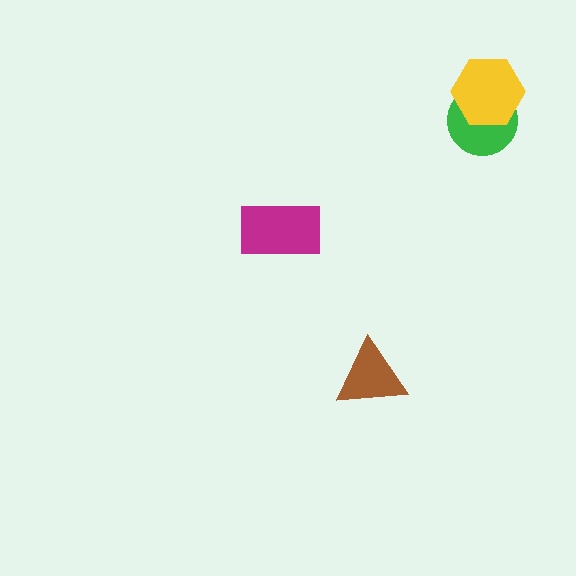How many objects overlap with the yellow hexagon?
1 object overlaps with the yellow hexagon.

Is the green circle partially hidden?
Yes, it is partially covered by another shape.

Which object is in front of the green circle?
The yellow hexagon is in front of the green circle.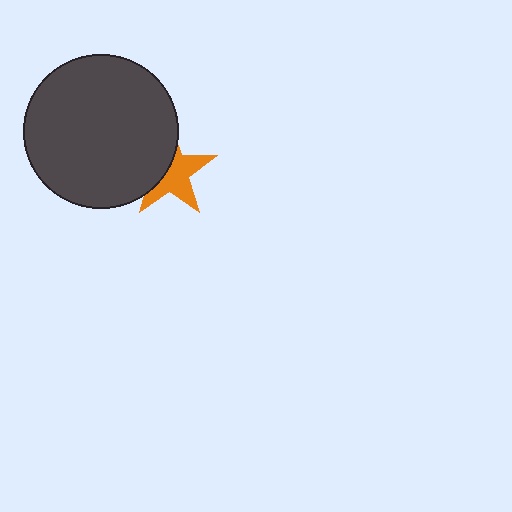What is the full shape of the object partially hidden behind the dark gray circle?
The partially hidden object is an orange star.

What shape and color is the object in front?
The object in front is a dark gray circle.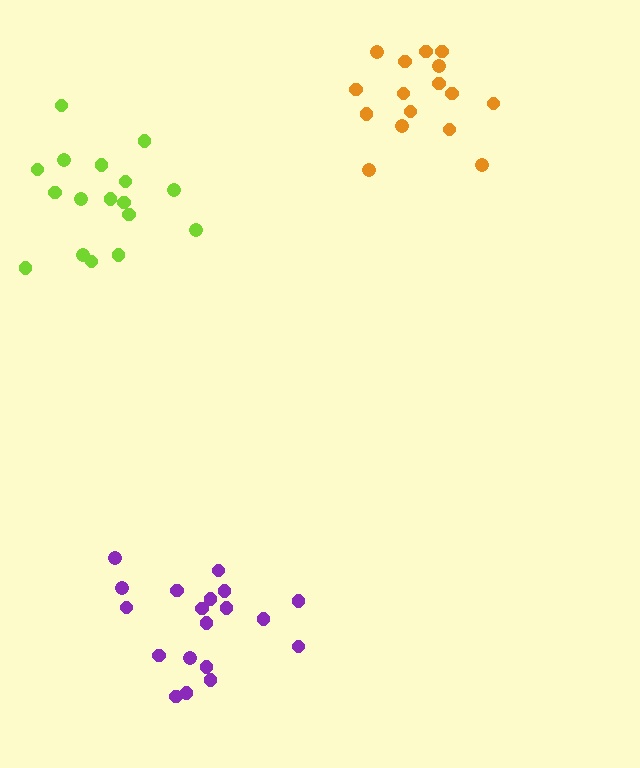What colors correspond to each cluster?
The clusters are colored: purple, orange, lime.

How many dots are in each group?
Group 1: 19 dots, Group 2: 16 dots, Group 3: 17 dots (52 total).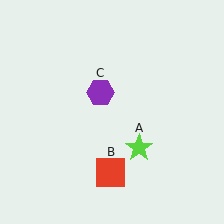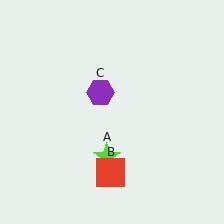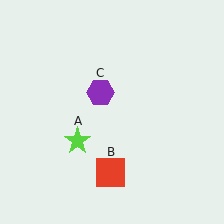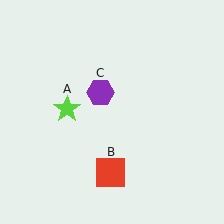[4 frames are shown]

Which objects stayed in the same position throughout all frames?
Red square (object B) and purple hexagon (object C) remained stationary.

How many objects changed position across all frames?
1 object changed position: lime star (object A).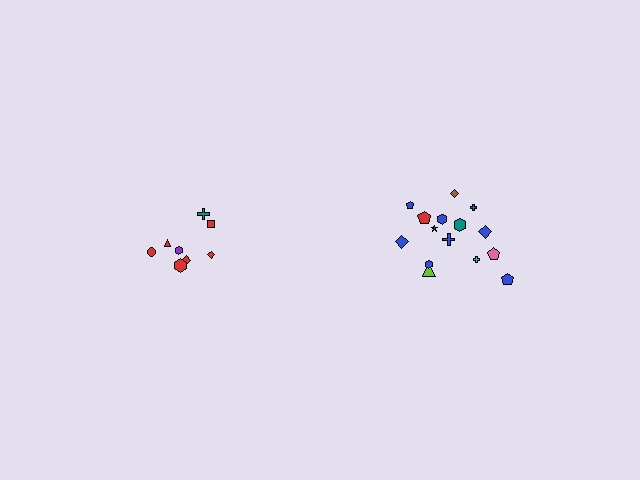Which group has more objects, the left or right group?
The right group.